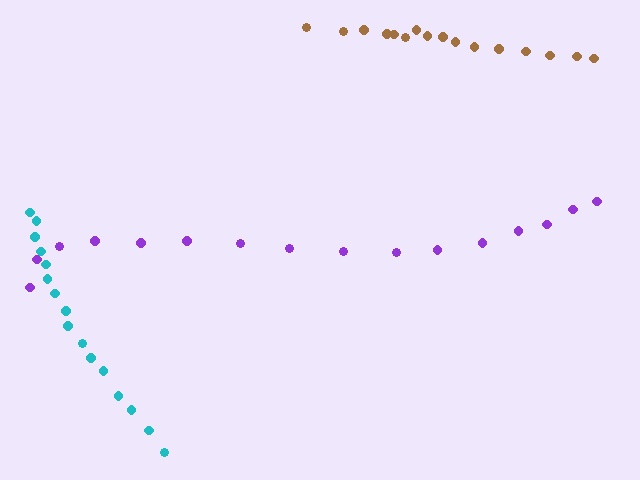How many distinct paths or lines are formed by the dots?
There are 3 distinct paths.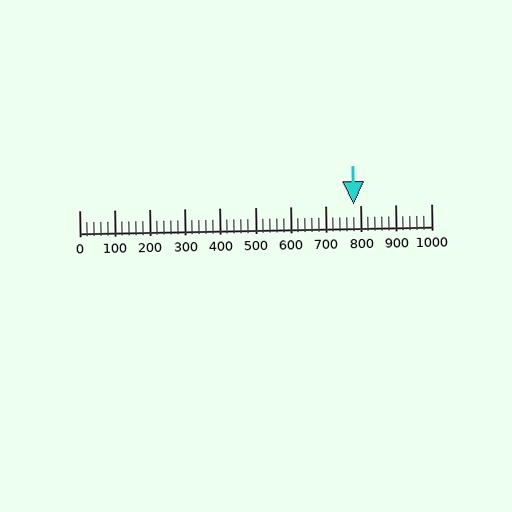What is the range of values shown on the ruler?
The ruler shows values from 0 to 1000.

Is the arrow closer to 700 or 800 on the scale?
The arrow is closer to 800.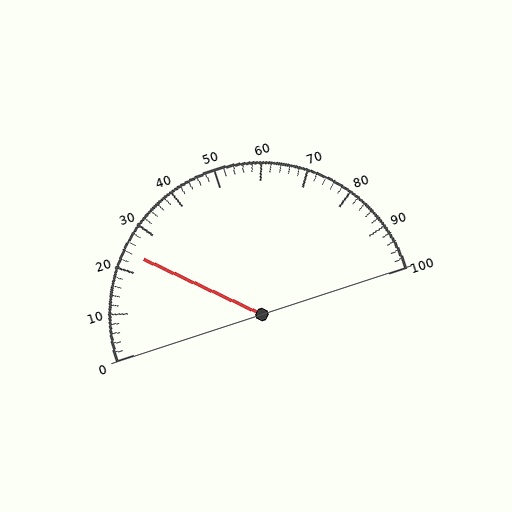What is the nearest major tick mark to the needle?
The nearest major tick mark is 20.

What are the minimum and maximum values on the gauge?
The gauge ranges from 0 to 100.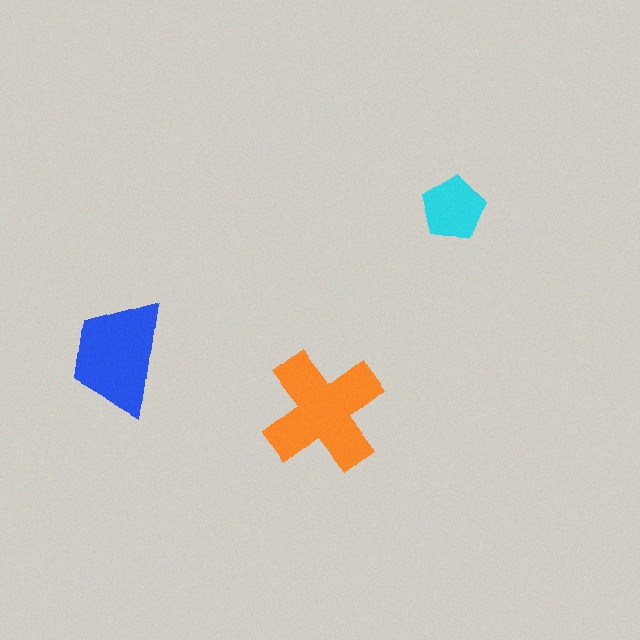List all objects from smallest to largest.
The cyan pentagon, the blue trapezoid, the orange cross.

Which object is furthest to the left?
The blue trapezoid is leftmost.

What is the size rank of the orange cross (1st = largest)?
1st.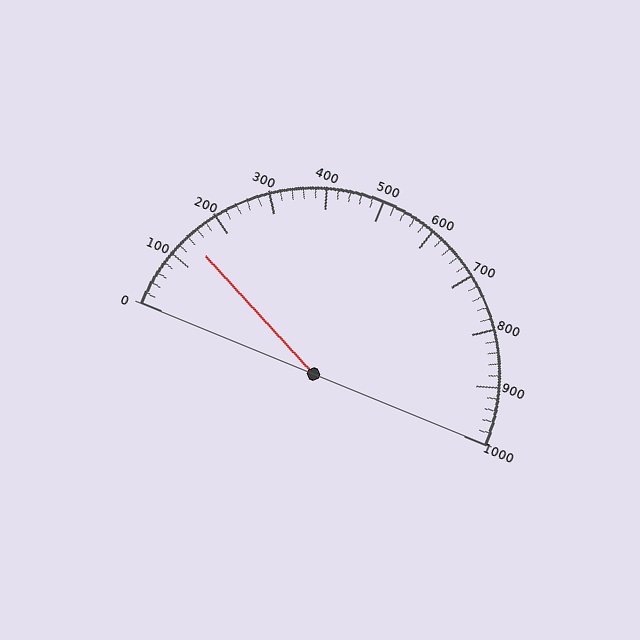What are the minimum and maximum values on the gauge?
The gauge ranges from 0 to 1000.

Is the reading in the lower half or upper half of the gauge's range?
The reading is in the lower half of the range (0 to 1000).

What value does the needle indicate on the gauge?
The needle indicates approximately 140.